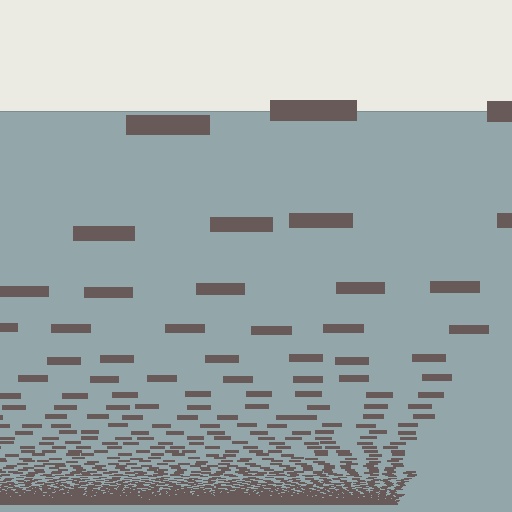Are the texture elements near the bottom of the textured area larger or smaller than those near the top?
Smaller. The gradient is inverted — elements near the bottom are smaller and denser.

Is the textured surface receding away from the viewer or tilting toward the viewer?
The surface appears to tilt toward the viewer. Texture elements get larger and sparser toward the top.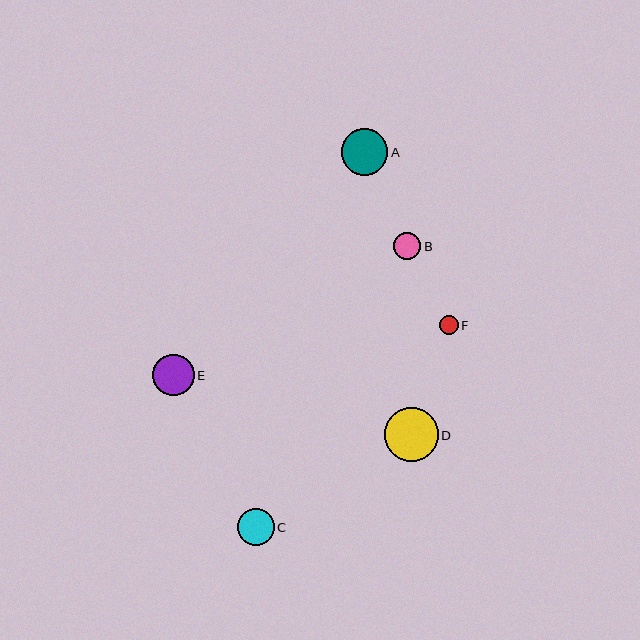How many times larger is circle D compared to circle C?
Circle D is approximately 1.5 times the size of circle C.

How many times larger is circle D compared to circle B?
Circle D is approximately 2.0 times the size of circle B.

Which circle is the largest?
Circle D is the largest with a size of approximately 54 pixels.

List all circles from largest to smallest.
From largest to smallest: D, A, E, C, B, F.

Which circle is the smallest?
Circle F is the smallest with a size of approximately 19 pixels.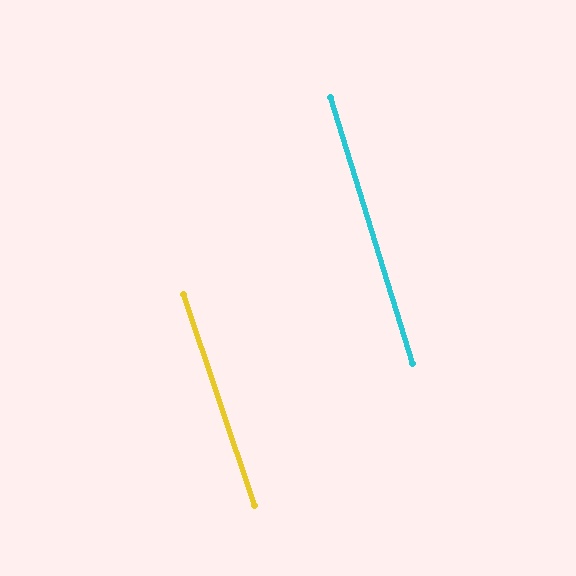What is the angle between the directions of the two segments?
Approximately 1 degree.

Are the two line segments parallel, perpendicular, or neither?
Parallel — their directions differ by only 1.4°.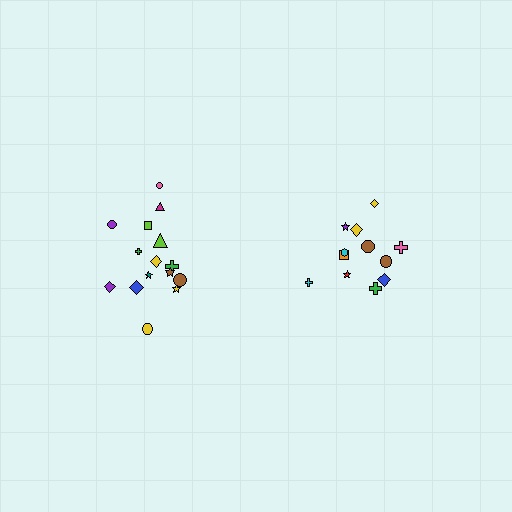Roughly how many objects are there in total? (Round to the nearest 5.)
Roughly 25 objects in total.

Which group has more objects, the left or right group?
The left group.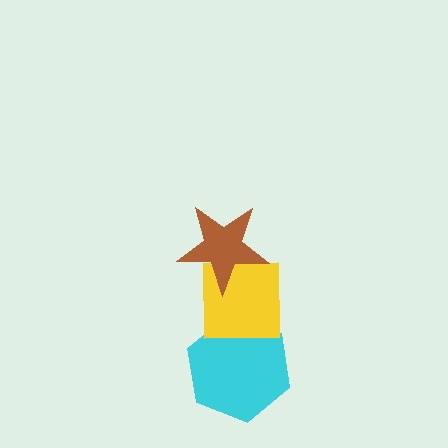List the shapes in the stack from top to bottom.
From top to bottom: the brown star, the yellow square, the cyan hexagon.